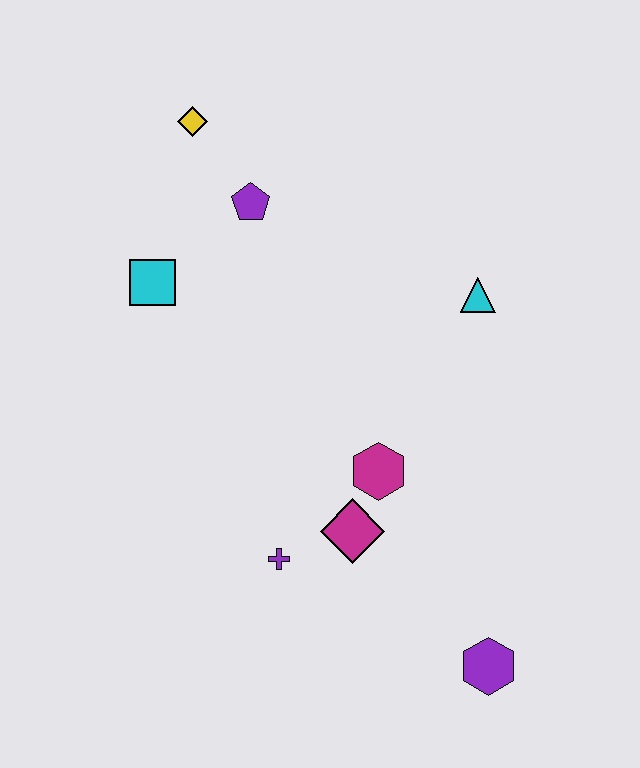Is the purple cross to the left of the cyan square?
No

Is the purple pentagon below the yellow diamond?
Yes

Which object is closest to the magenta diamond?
The magenta hexagon is closest to the magenta diamond.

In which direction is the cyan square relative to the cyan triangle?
The cyan square is to the left of the cyan triangle.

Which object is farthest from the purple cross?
The yellow diamond is farthest from the purple cross.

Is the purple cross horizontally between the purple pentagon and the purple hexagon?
Yes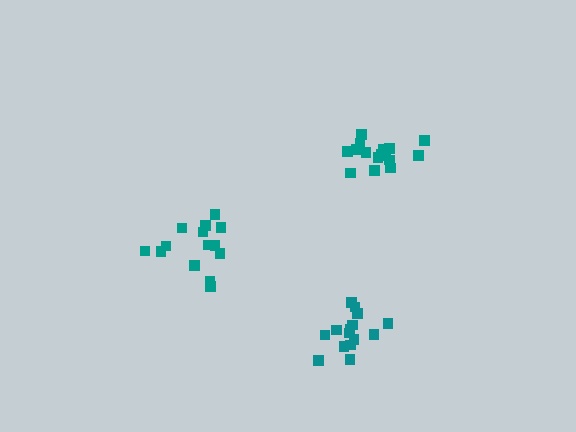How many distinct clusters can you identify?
There are 3 distinct clusters.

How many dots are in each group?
Group 1: 14 dots, Group 2: 17 dots, Group 3: 15 dots (46 total).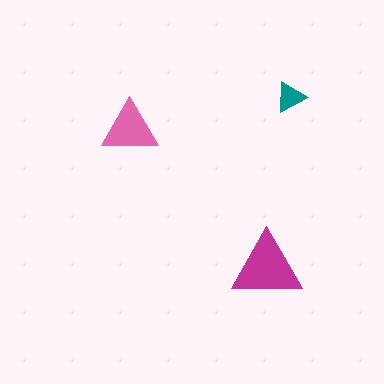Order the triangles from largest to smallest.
the magenta one, the pink one, the teal one.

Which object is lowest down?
The magenta triangle is bottommost.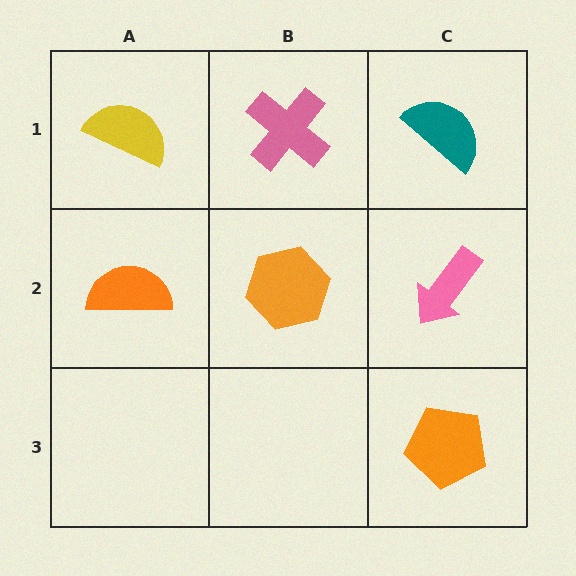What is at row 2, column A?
An orange semicircle.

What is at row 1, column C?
A teal semicircle.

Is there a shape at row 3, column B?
No, that cell is empty.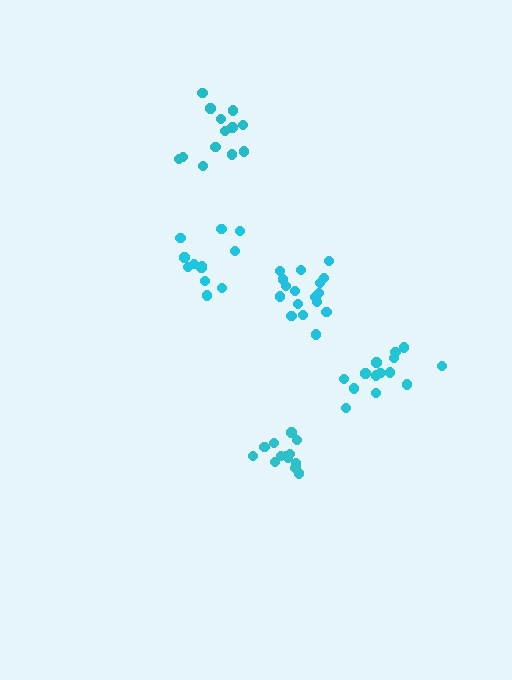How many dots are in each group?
Group 1: 13 dots, Group 2: 14 dots, Group 3: 12 dots, Group 4: 17 dots, Group 5: 13 dots (69 total).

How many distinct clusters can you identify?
There are 5 distinct clusters.